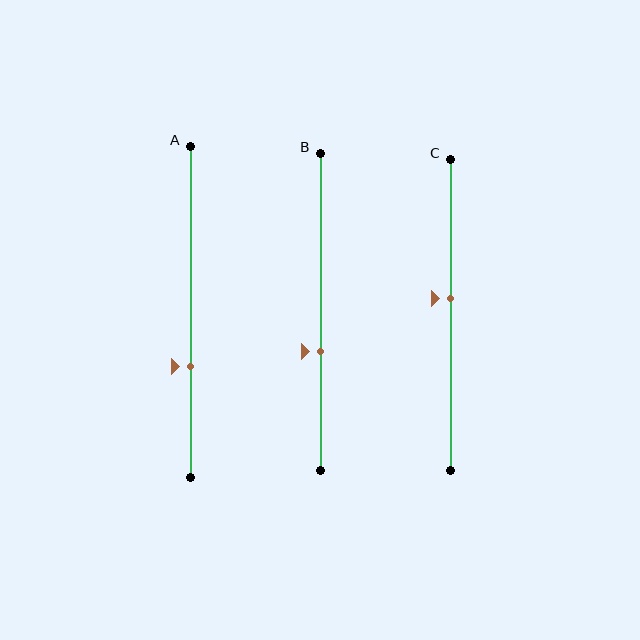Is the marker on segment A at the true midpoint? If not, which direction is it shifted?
No, the marker on segment A is shifted downward by about 16% of the segment length.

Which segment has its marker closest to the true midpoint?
Segment C has its marker closest to the true midpoint.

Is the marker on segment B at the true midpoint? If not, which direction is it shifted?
No, the marker on segment B is shifted downward by about 13% of the segment length.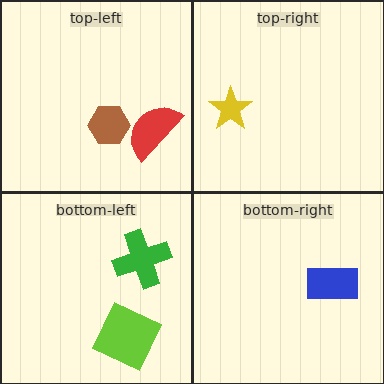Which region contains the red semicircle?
The top-left region.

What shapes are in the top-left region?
The red semicircle, the brown hexagon.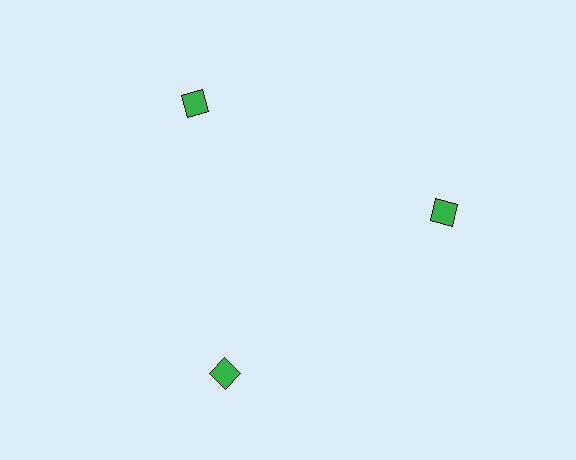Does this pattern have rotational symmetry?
Yes, this pattern has 3-fold rotational symmetry. It looks the same after rotating 120 degrees around the center.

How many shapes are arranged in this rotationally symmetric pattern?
There are 3 shapes, arranged in 3 groups of 1.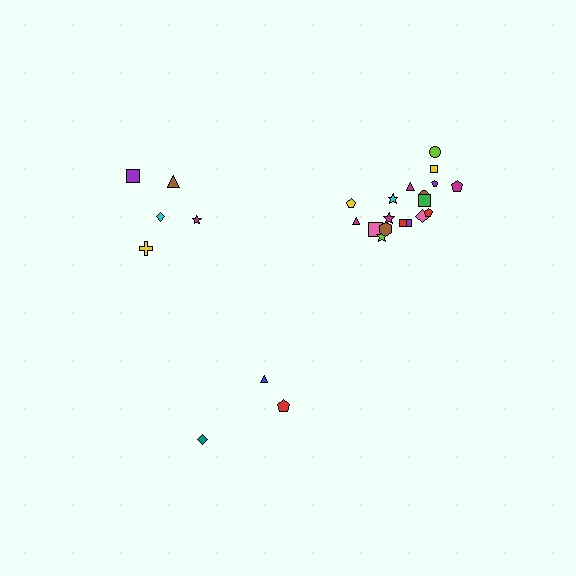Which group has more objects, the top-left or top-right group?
The top-right group.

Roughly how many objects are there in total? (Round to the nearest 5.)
Roughly 25 objects in total.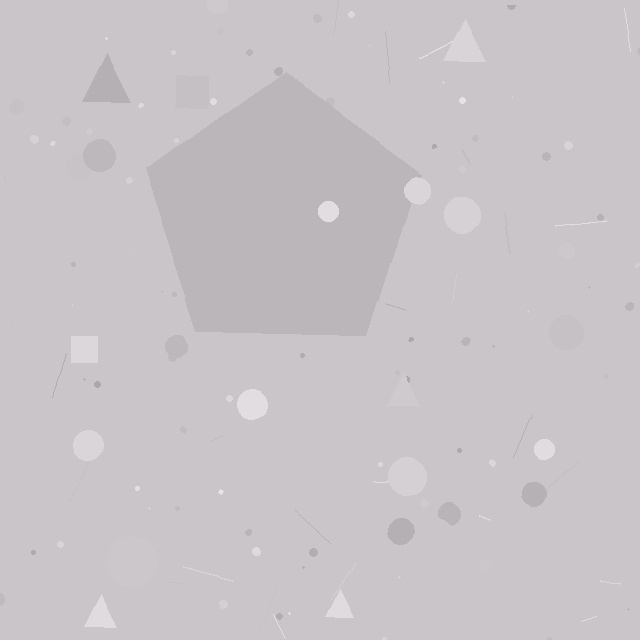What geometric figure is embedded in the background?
A pentagon is embedded in the background.